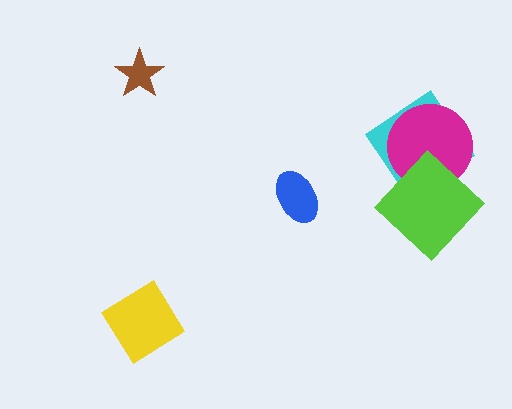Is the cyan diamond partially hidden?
Yes, it is partially covered by another shape.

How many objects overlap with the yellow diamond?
0 objects overlap with the yellow diamond.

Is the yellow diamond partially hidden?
No, no other shape covers it.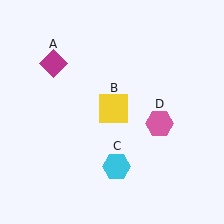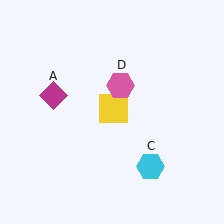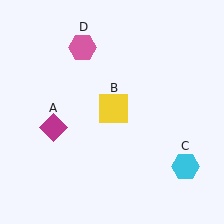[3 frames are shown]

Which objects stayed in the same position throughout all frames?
Yellow square (object B) remained stationary.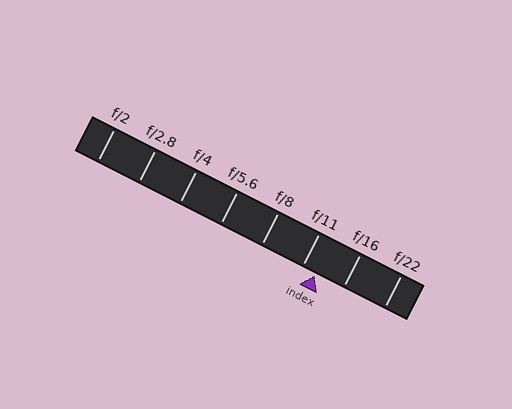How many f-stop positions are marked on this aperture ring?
There are 8 f-stop positions marked.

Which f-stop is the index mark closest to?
The index mark is closest to f/11.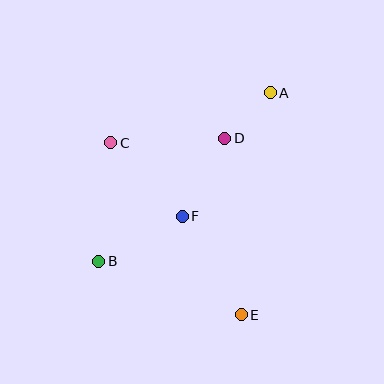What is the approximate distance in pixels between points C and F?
The distance between C and F is approximately 103 pixels.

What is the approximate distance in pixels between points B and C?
The distance between B and C is approximately 119 pixels.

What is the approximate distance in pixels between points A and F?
The distance between A and F is approximately 152 pixels.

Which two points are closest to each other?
Points A and D are closest to each other.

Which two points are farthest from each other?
Points A and B are farthest from each other.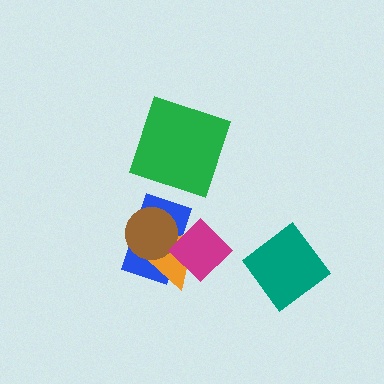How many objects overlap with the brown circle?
3 objects overlap with the brown circle.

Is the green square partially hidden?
No, no other shape covers it.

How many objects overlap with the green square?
0 objects overlap with the green square.